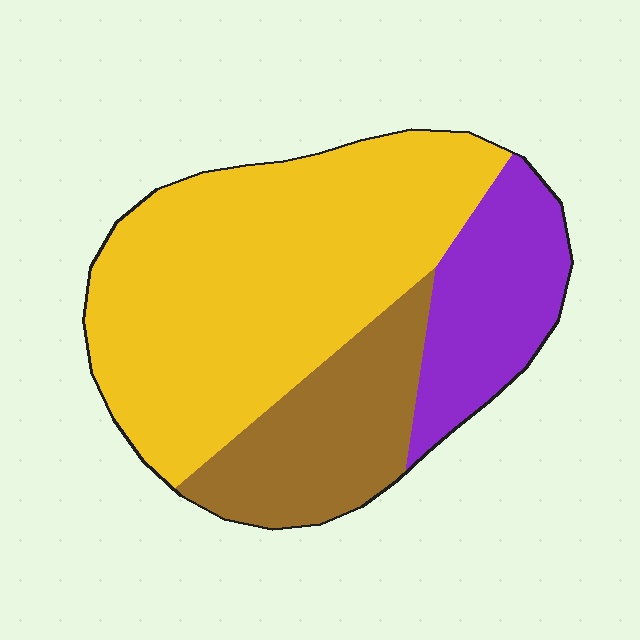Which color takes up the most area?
Yellow, at roughly 60%.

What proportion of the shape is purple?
Purple covers about 20% of the shape.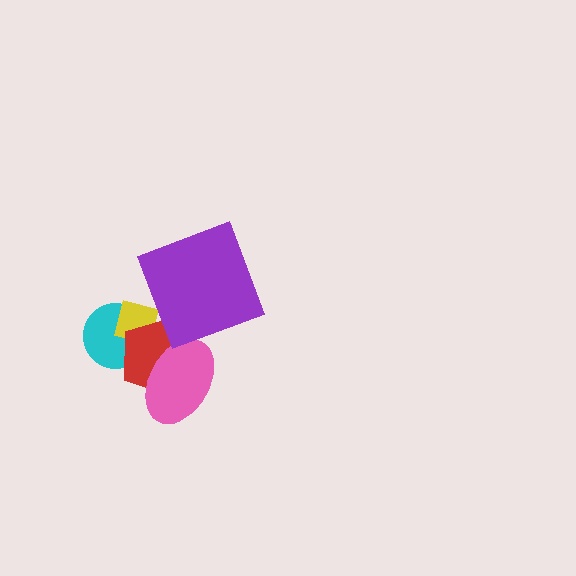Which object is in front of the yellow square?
The red pentagon is in front of the yellow square.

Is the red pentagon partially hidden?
Yes, it is partially covered by another shape.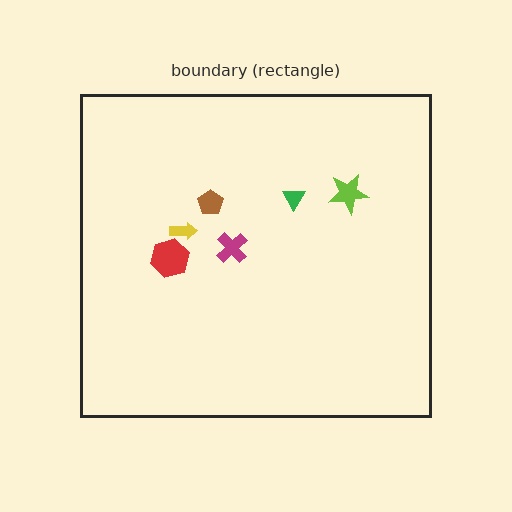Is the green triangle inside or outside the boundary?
Inside.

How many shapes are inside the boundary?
6 inside, 0 outside.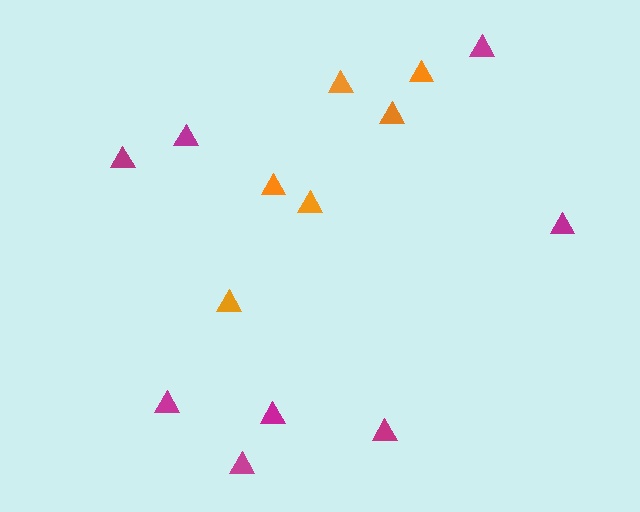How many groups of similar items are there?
There are 2 groups: one group of magenta triangles (8) and one group of orange triangles (6).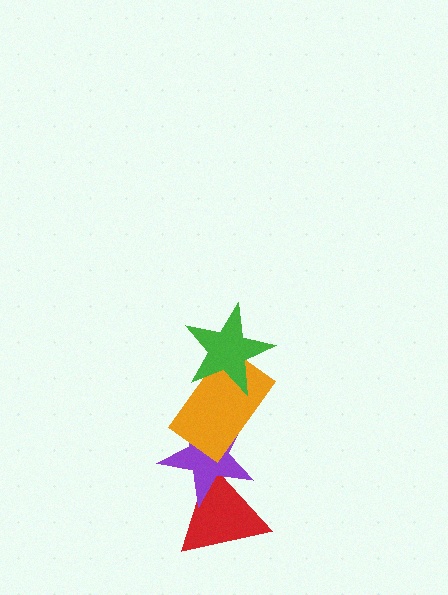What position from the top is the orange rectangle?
The orange rectangle is 2nd from the top.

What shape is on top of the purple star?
The orange rectangle is on top of the purple star.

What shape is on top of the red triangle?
The purple star is on top of the red triangle.